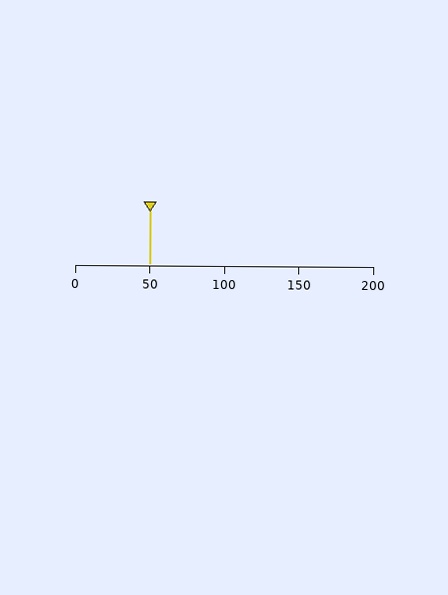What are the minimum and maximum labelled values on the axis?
The axis runs from 0 to 200.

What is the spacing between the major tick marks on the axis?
The major ticks are spaced 50 apart.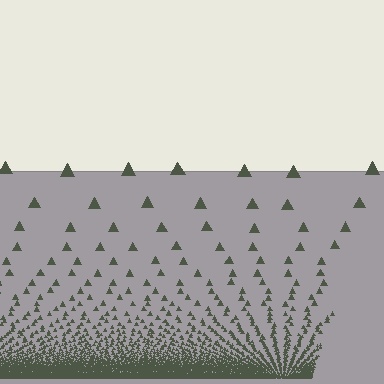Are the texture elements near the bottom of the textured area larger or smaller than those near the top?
Smaller. The gradient is inverted — elements near the bottom are smaller and denser.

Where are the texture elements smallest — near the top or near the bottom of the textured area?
Near the bottom.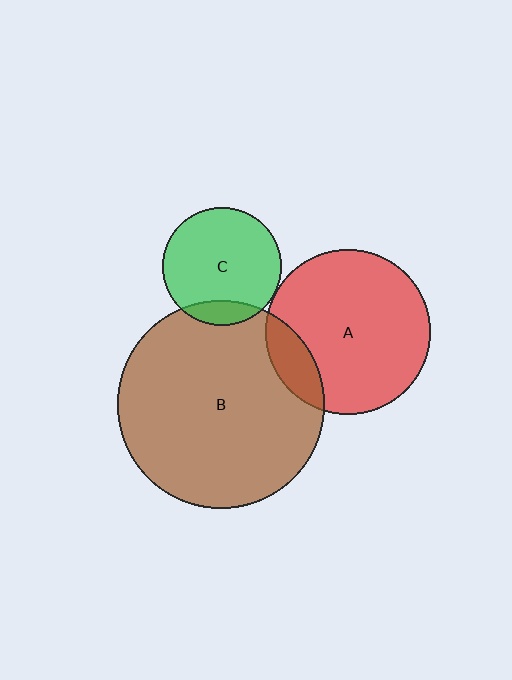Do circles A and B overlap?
Yes.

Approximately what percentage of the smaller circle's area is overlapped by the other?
Approximately 15%.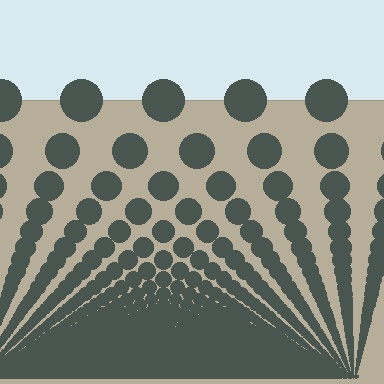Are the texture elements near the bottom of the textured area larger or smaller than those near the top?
Smaller. The gradient is inverted — elements near the bottom are smaller and denser.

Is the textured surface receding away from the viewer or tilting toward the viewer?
The surface appears to tilt toward the viewer. Texture elements get larger and sparser toward the top.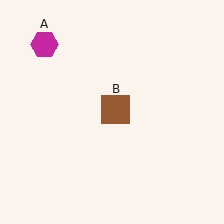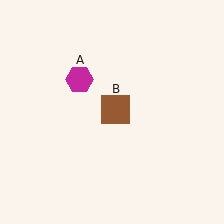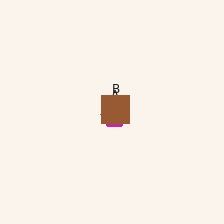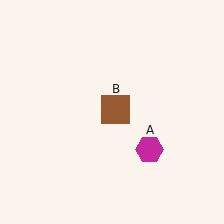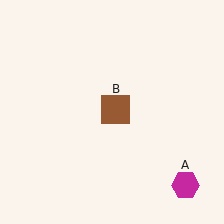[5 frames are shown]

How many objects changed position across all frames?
1 object changed position: magenta hexagon (object A).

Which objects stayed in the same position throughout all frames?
Brown square (object B) remained stationary.